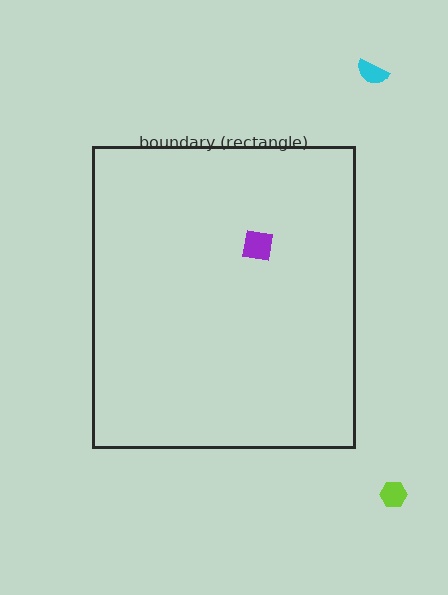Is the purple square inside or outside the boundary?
Inside.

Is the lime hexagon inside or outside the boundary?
Outside.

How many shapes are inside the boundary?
1 inside, 2 outside.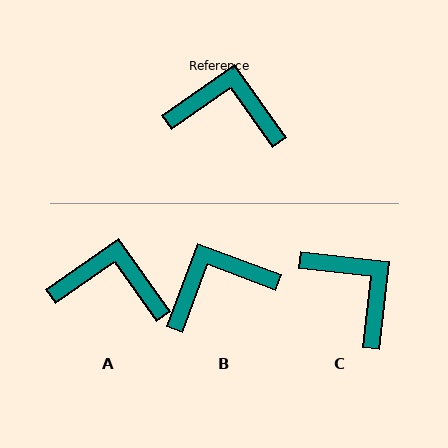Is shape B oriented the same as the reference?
No, it is off by about 34 degrees.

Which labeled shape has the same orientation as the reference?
A.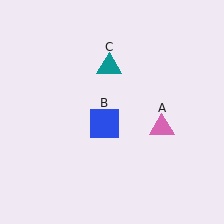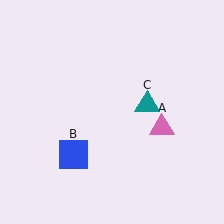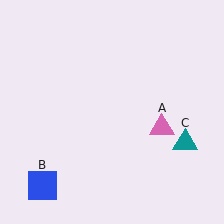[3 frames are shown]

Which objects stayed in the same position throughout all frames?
Pink triangle (object A) remained stationary.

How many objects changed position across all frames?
2 objects changed position: blue square (object B), teal triangle (object C).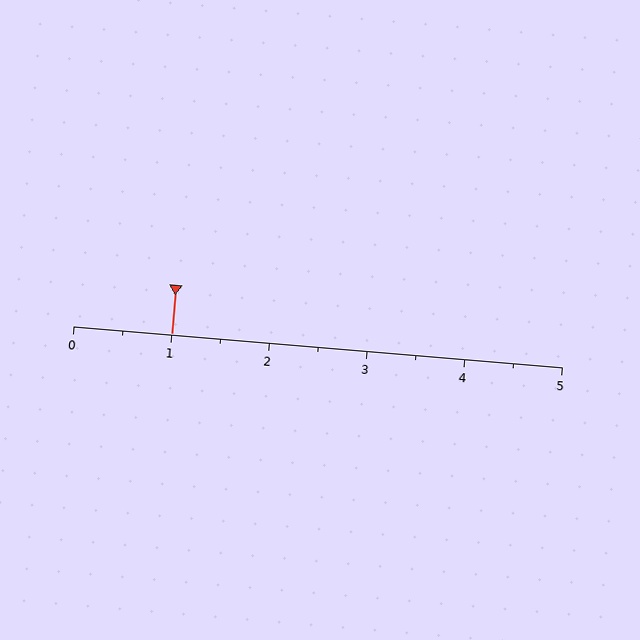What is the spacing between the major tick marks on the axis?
The major ticks are spaced 1 apart.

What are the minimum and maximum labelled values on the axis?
The axis runs from 0 to 5.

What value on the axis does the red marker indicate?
The marker indicates approximately 1.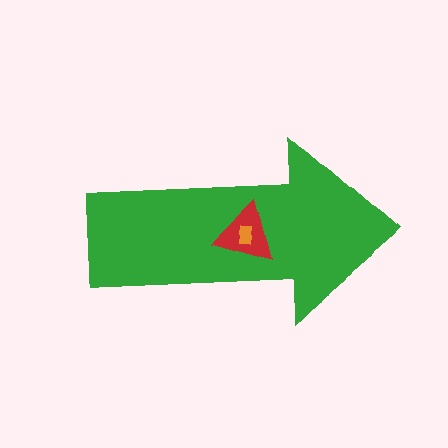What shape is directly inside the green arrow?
The red triangle.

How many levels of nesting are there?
3.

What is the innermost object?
The orange rectangle.